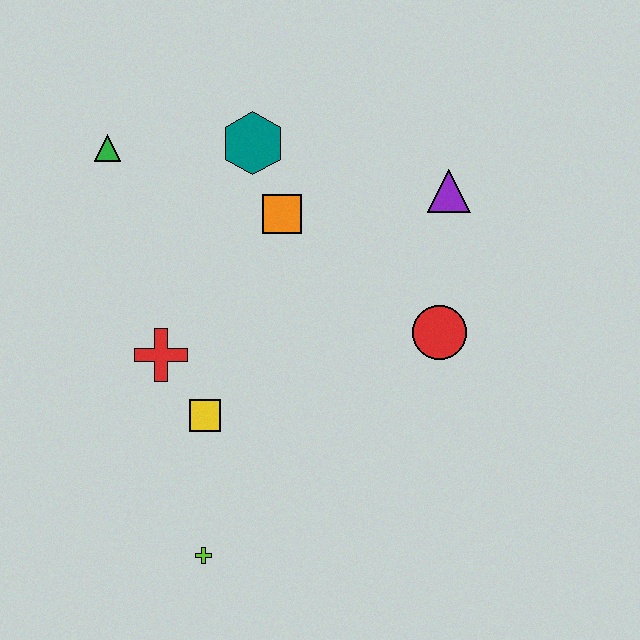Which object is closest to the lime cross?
The yellow square is closest to the lime cross.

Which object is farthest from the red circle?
The green triangle is farthest from the red circle.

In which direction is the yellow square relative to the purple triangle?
The yellow square is to the left of the purple triangle.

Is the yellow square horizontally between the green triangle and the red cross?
No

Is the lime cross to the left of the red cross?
No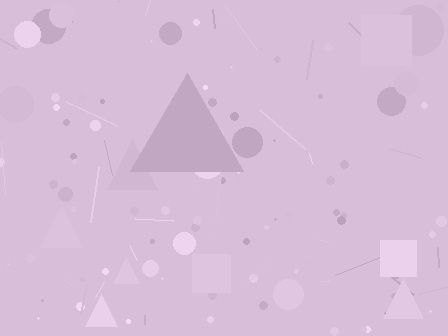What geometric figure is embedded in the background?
A triangle is embedded in the background.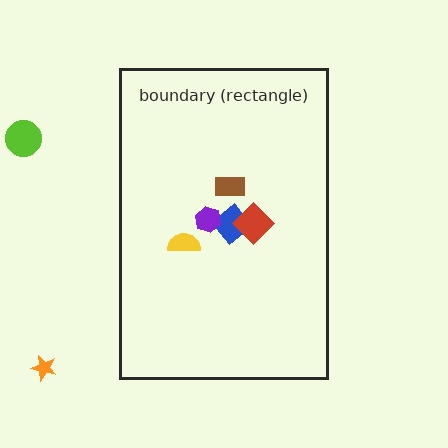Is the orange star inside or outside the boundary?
Outside.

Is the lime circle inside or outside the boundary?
Outside.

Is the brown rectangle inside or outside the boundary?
Inside.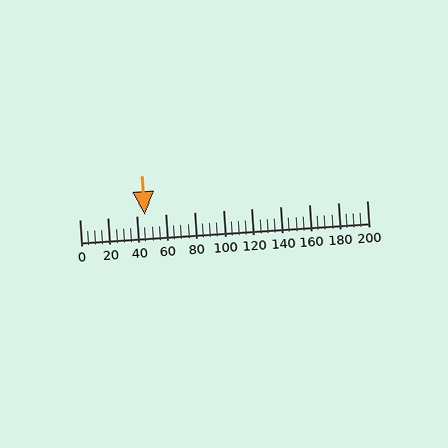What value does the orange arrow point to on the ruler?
The orange arrow points to approximately 45.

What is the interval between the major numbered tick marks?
The major tick marks are spaced 20 units apart.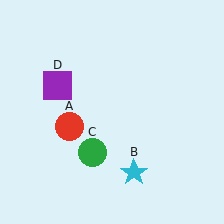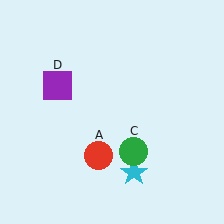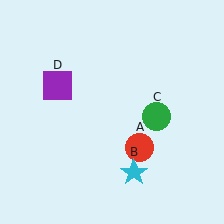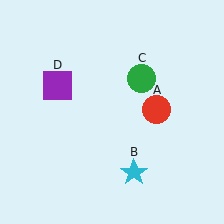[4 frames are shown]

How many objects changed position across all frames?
2 objects changed position: red circle (object A), green circle (object C).